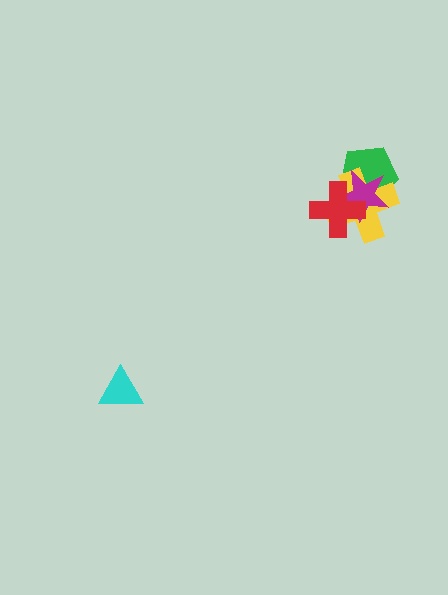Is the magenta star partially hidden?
Yes, it is partially covered by another shape.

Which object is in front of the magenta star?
The red cross is in front of the magenta star.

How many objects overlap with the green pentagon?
3 objects overlap with the green pentagon.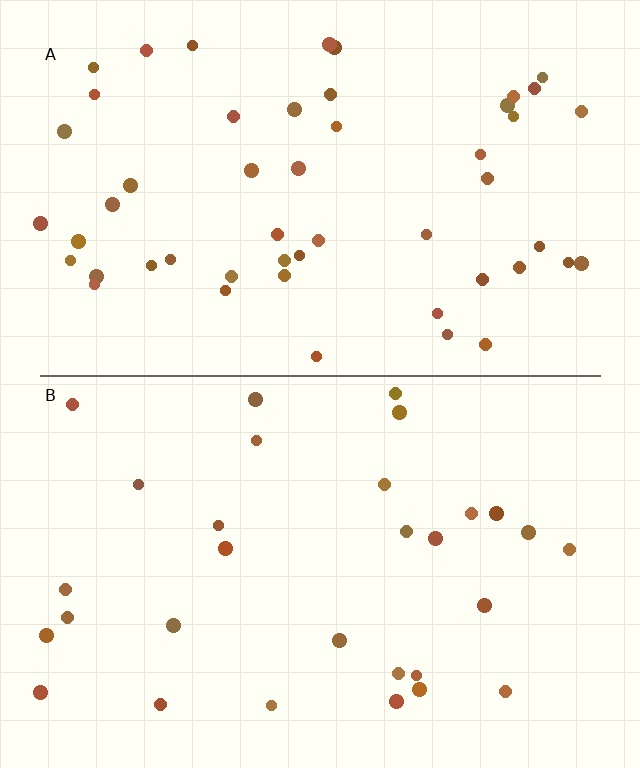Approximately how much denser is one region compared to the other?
Approximately 1.7× — region A over region B.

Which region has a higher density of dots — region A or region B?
A (the top).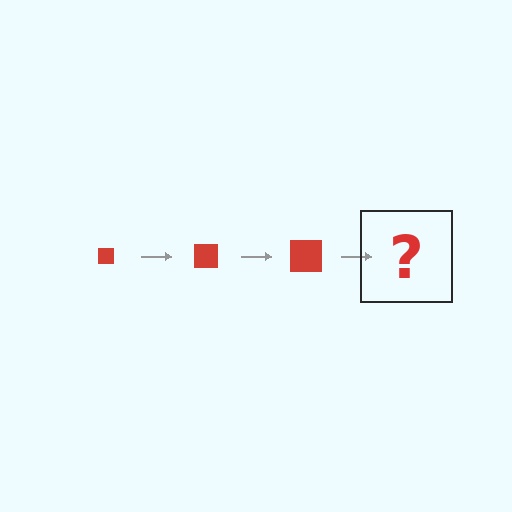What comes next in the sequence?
The next element should be a red square, larger than the previous one.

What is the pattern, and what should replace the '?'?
The pattern is that the square gets progressively larger each step. The '?' should be a red square, larger than the previous one.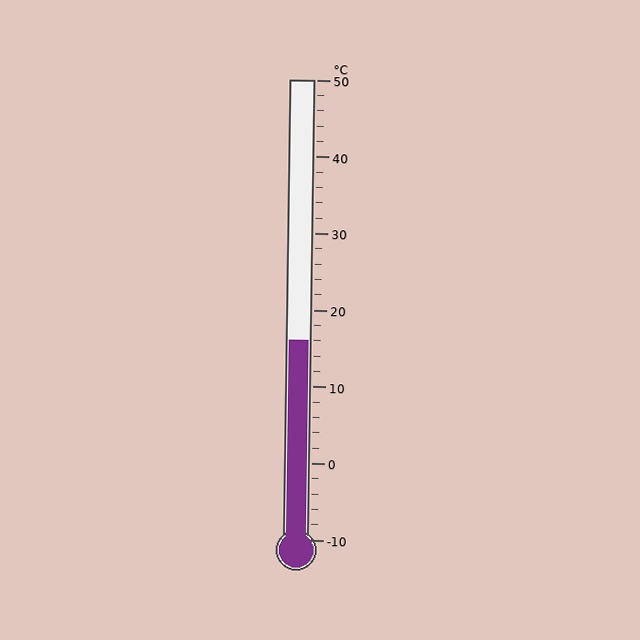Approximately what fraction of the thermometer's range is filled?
The thermometer is filled to approximately 45% of its range.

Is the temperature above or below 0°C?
The temperature is above 0°C.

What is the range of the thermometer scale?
The thermometer scale ranges from -10°C to 50°C.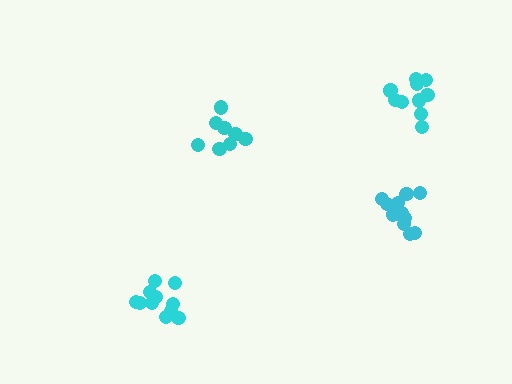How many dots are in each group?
Group 1: 12 dots, Group 2: 8 dots, Group 3: 10 dots, Group 4: 11 dots (41 total).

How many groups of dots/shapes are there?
There are 4 groups.